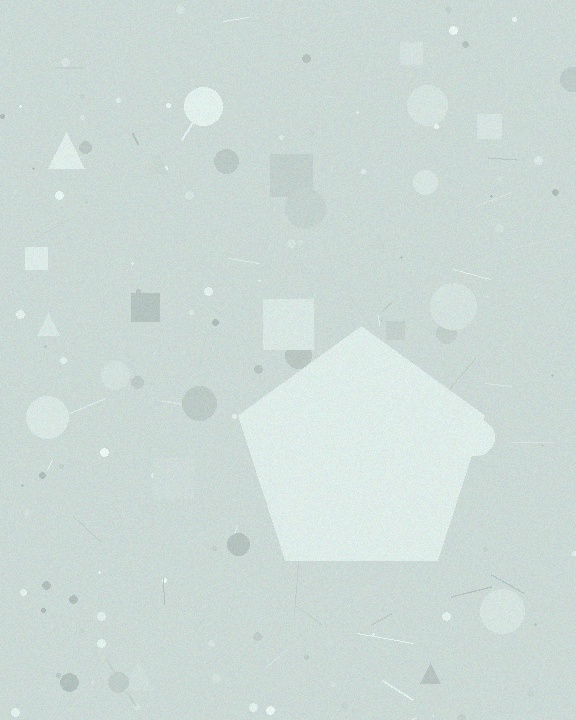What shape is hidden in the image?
A pentagon is hidden in the image.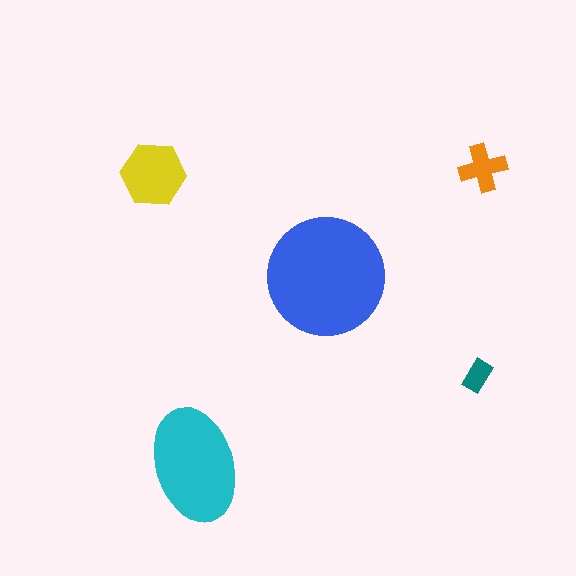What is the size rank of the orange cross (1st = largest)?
4th.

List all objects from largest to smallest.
The blue circle, the cyan ellipse, the yellow hexagon, the orange cross, the teal rectangle.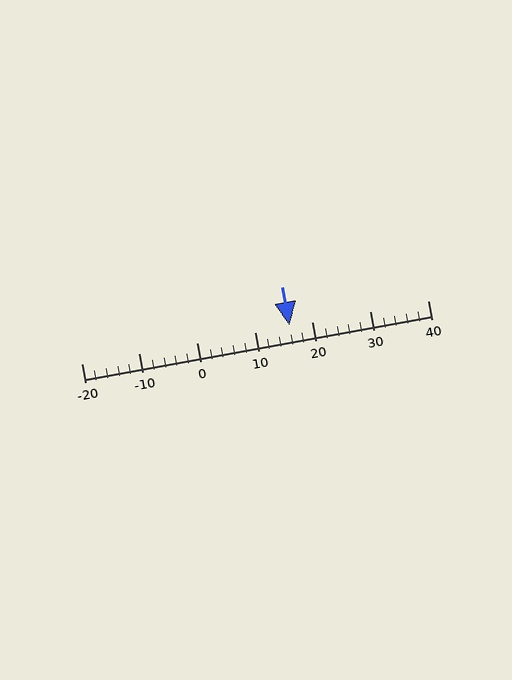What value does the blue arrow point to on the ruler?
The blue arrow points to approximately 16.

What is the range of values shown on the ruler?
The ruler shows values from -20 to 40.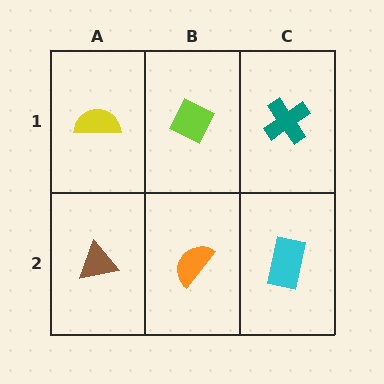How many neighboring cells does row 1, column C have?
2.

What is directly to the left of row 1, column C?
A lime diamond.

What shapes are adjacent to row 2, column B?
A lime diamond (row 1, column B), a brown triangle (row 2, column A), a cyan rectangle (row 2, column C).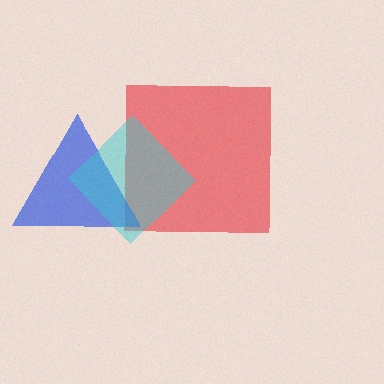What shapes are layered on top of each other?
The layered shapes are: a red square, a blue triangle, a cyan diamond.